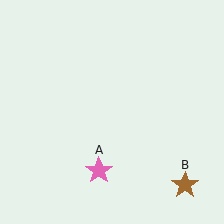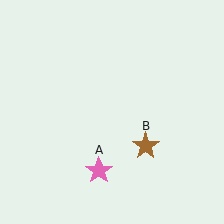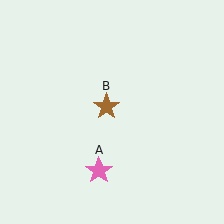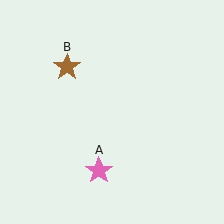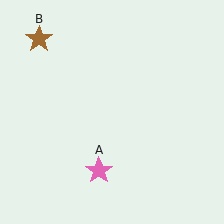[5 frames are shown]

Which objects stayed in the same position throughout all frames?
Pink star (object A) remained stationary.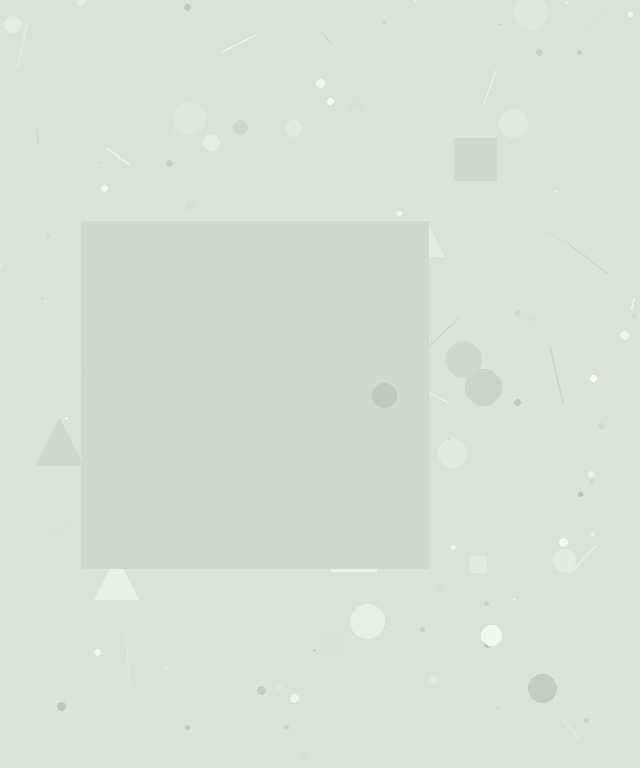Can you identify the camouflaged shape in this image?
The camouflaged shape is a square.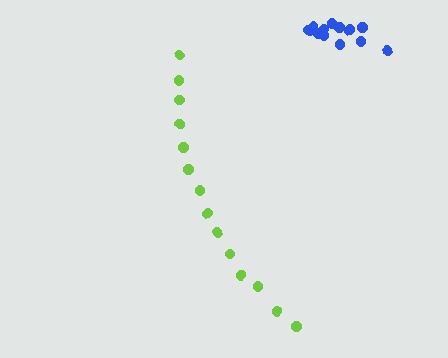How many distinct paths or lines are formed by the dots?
There are 2 distinct paths.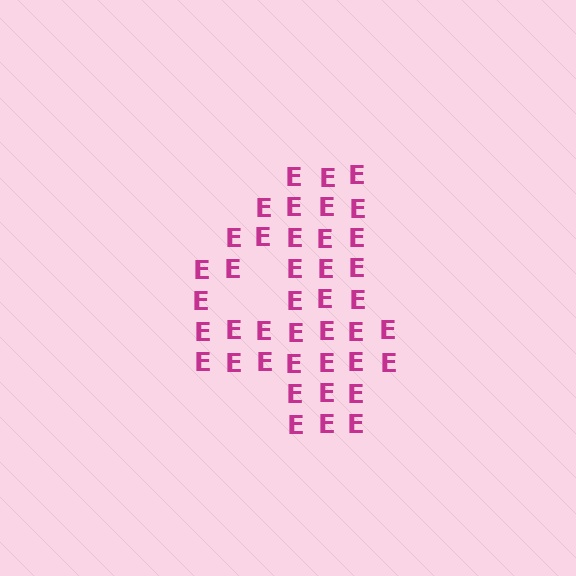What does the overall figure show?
The overall figure shows the digit 4.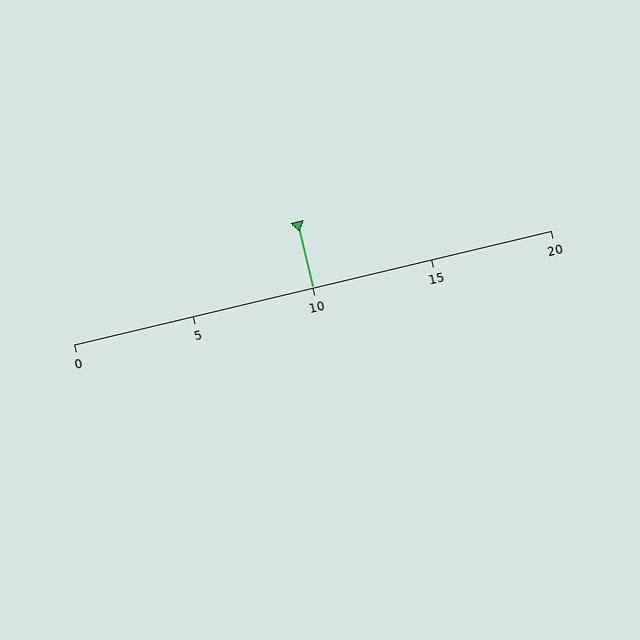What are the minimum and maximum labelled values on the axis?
The axis runs from 0 to 20.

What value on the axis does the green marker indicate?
The marker indicates approximately 10.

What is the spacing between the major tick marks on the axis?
The major ticks are spaced 5 apart.